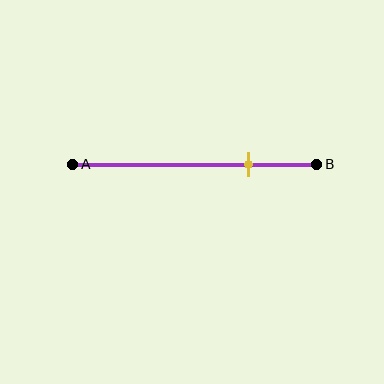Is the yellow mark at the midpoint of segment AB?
No, the mark is at about 70% from A, not at the 50% midpoint.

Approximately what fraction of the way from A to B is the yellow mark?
The yellow mark is approximately 70% of the way from A to B.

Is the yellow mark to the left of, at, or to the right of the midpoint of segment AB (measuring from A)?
The yellow mark is to the right of the midpoint of segment AB.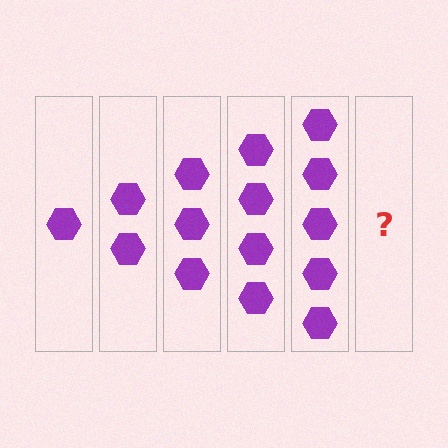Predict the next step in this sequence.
The next step is 6 hexagons.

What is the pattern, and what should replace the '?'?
The pattern is that each step adds one more hexagon. The '?' should be 6 hexagons.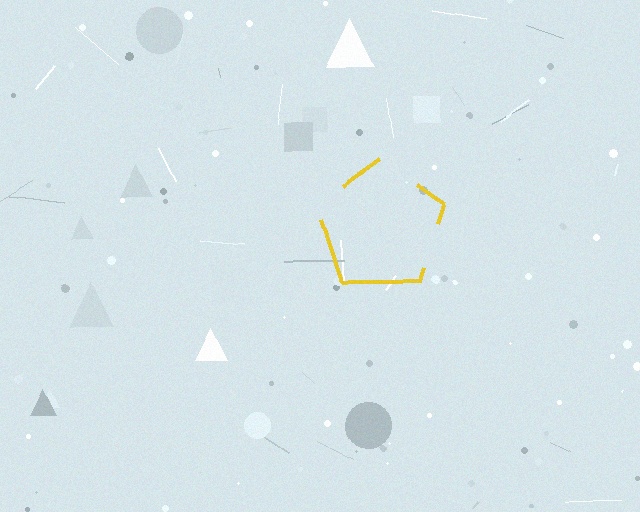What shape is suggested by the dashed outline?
The dashed outline suggests a pentagon.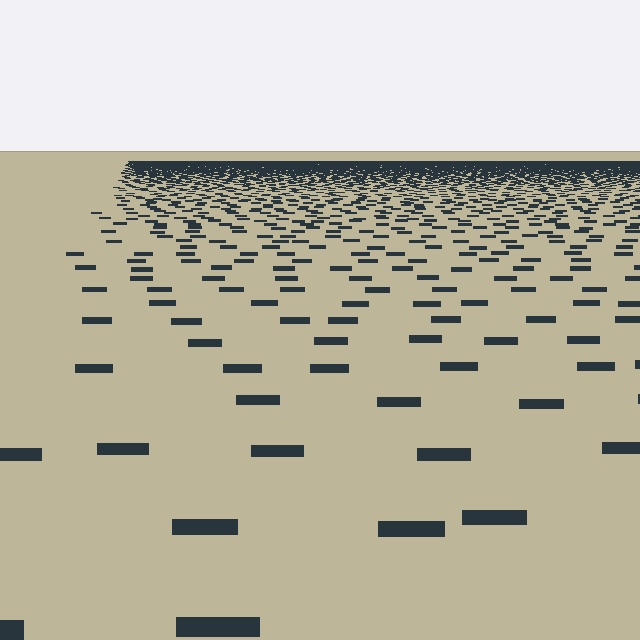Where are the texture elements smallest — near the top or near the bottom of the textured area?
Near the top.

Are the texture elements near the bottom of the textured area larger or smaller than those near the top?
Larger. Near the bottom, elements are closer to the viewer and appear at a bigger on-screen size.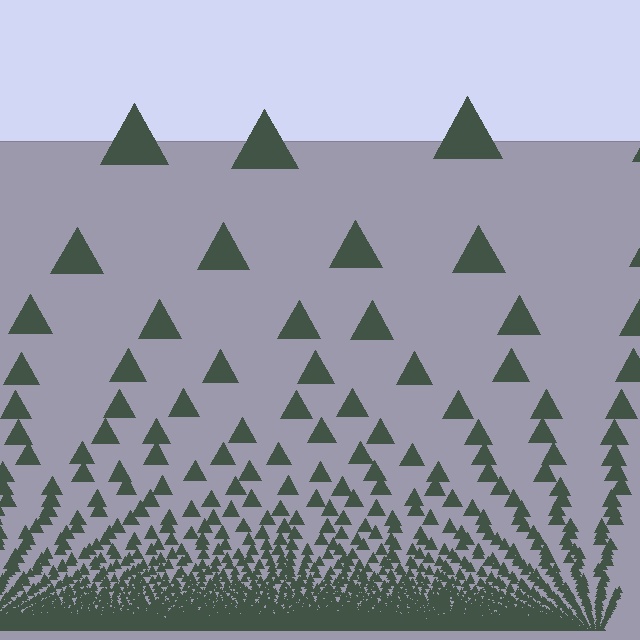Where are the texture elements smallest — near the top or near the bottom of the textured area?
Near the bottom.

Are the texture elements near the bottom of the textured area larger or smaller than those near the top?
Smaller. The gradient is inverted — elements near the bottom are smaller and denser.